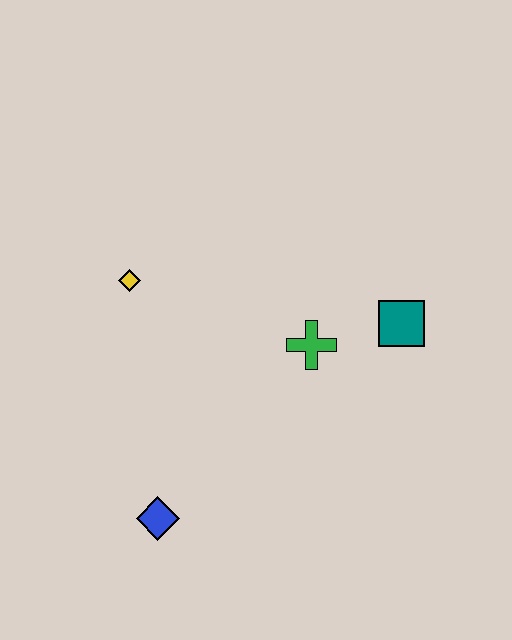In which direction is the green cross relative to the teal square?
The green cross is to the left of the teal square.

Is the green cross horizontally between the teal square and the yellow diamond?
Yes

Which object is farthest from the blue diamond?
The teal square is farthest from the blue diamond.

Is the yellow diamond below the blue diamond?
No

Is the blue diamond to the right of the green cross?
No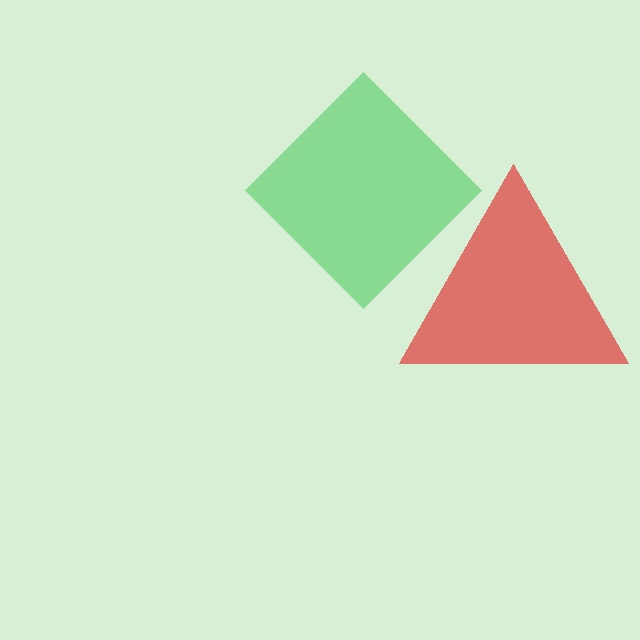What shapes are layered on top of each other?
The layered shapes are: a red triangle, a green diamond.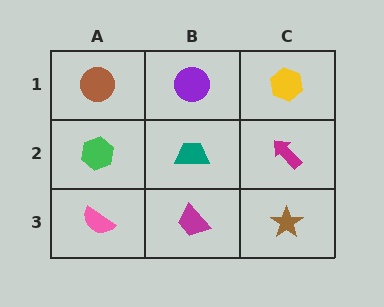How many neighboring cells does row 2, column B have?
4.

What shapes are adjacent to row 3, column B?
A teal trapezoid (row 2, column B), a pink semicircle (row 3, column A), a brown star (row 3, column C).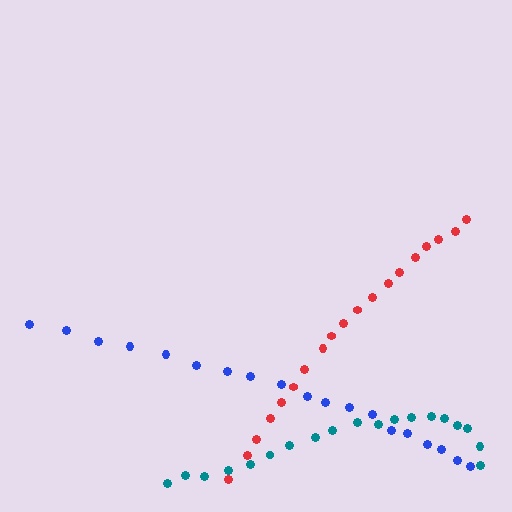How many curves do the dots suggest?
There are 3 distinct paths.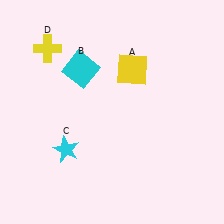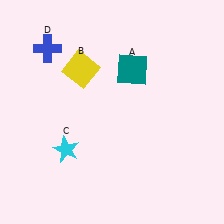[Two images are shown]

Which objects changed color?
A changed from yellow to teal. B changed from cyan to yellow. D changed from yellow to blue.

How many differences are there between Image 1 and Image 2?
There are 3 differences between the two images.